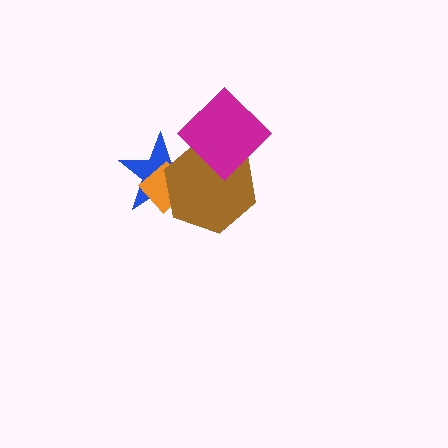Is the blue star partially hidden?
Yes, it is partially covered by another shape.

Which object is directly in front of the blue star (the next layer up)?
The orange diamond is directly in front of the blue star.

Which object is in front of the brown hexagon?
The magenta diamond is in front of the brown hexagon.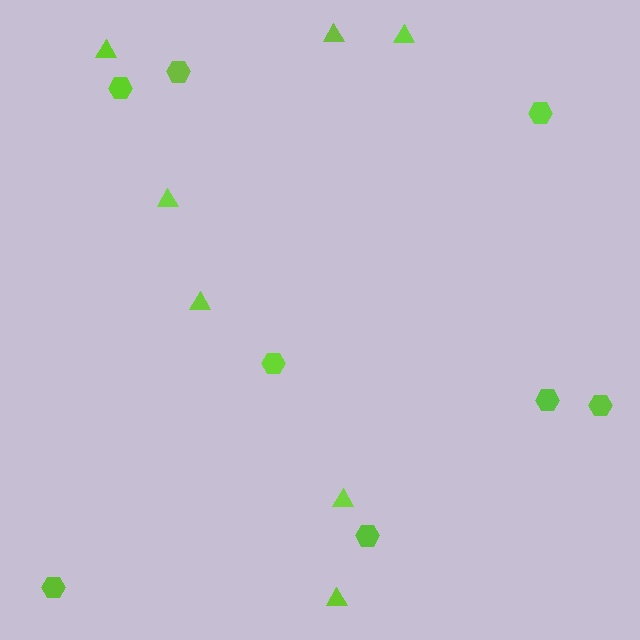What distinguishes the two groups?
There are 2 groups: one group of triangles (7) and one group of hexagons (8).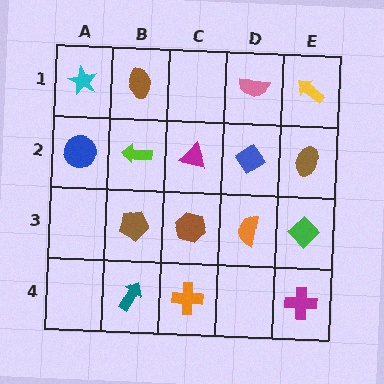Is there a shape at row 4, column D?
No, that cell is empty.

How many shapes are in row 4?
3 shapes.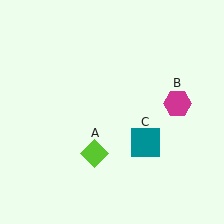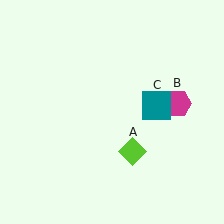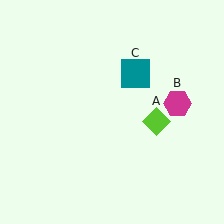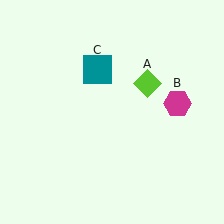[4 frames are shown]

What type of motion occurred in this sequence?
The lime diamond (object A), teal square (object C) rotated counterclockwise around the center of the scene.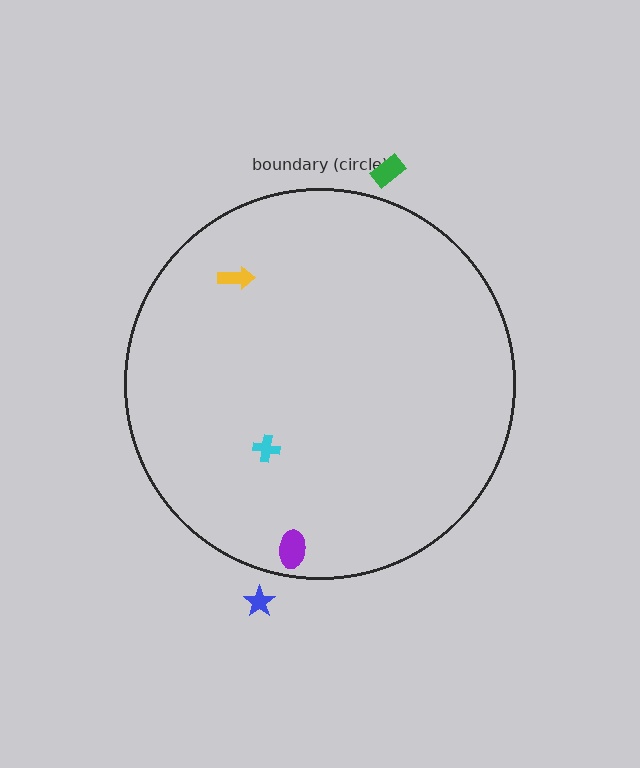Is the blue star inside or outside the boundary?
Outside.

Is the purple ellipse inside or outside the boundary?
Inside.